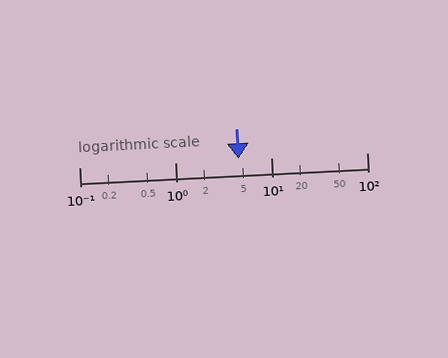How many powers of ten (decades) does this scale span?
The scale spans 3 decades, from 0.1 to 100.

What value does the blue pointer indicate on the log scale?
The pointer indicates approximately 4.6.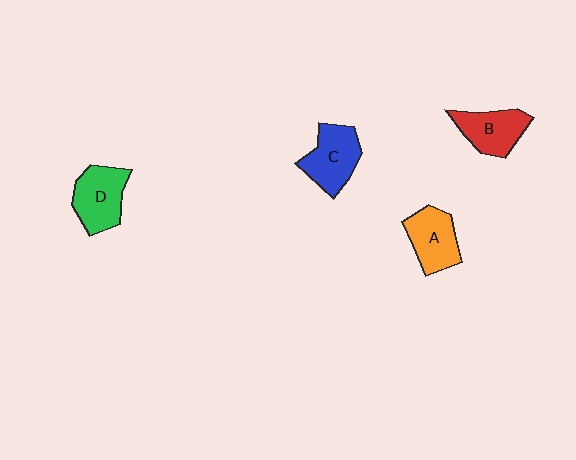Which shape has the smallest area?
Shape B (red).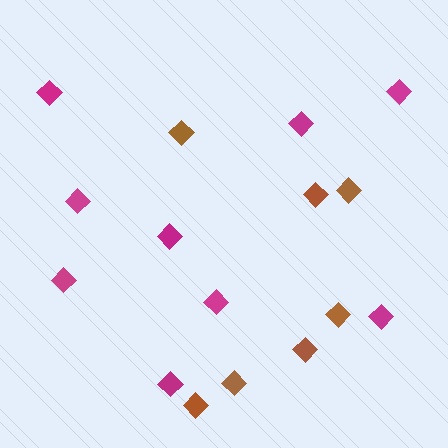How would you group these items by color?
There are 2 groups: one group of magenta diamonds (9) and one group of brown diamonds (7).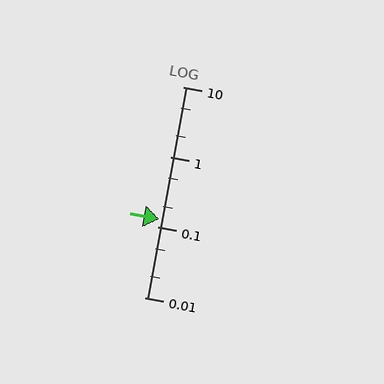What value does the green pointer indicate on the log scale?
The pointer indicates approximately 0.13.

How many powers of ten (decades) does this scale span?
The scale spans 3 decades, from 0.01 to 10.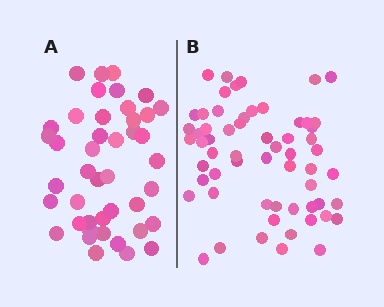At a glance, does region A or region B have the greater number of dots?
Region B (the right region) has more dots.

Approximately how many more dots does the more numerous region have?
Region B has approximately 15 more dots than region A.